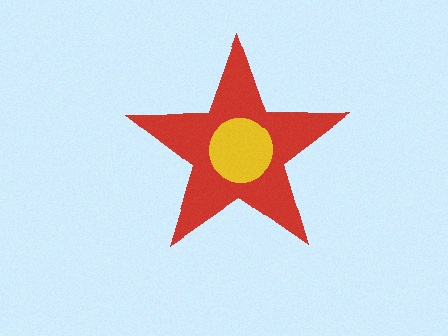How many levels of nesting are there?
2.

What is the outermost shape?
The red star.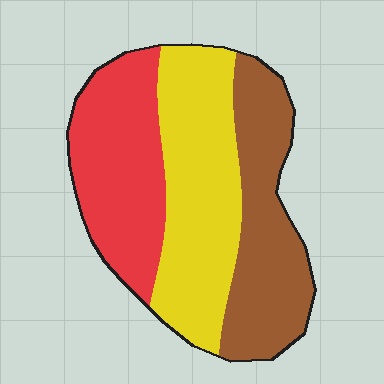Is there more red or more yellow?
Yellow.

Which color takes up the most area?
Yellow, at roughly 40%.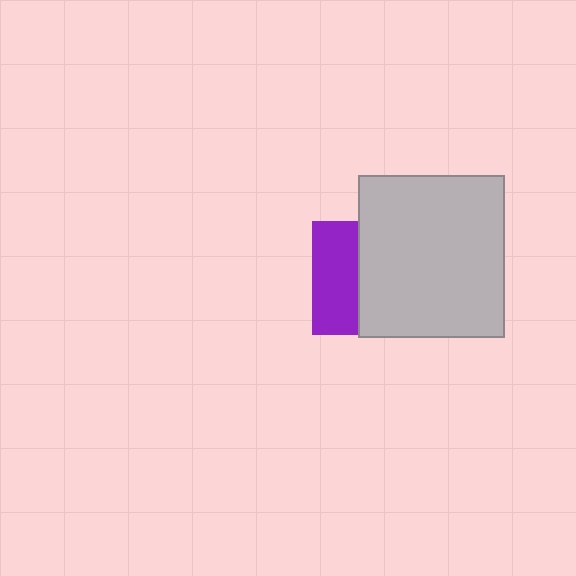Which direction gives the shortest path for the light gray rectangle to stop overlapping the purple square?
Moving right gives the shortest separation.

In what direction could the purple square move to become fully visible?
The purple square could move left. That would shift it out from behind the light gray rectangle entirely.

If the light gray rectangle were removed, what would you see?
You would see the complete purple square.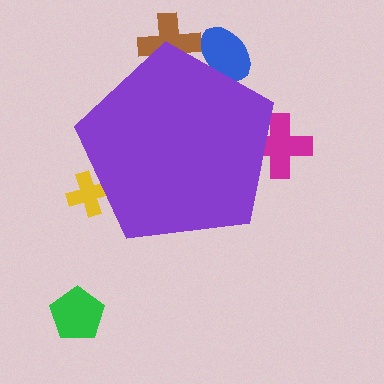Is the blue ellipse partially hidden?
Yes, the blue ellipse is partially hidden behind the purple pentagon.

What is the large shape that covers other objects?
A purple pentagon.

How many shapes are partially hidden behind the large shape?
4 shapes are partially hidden.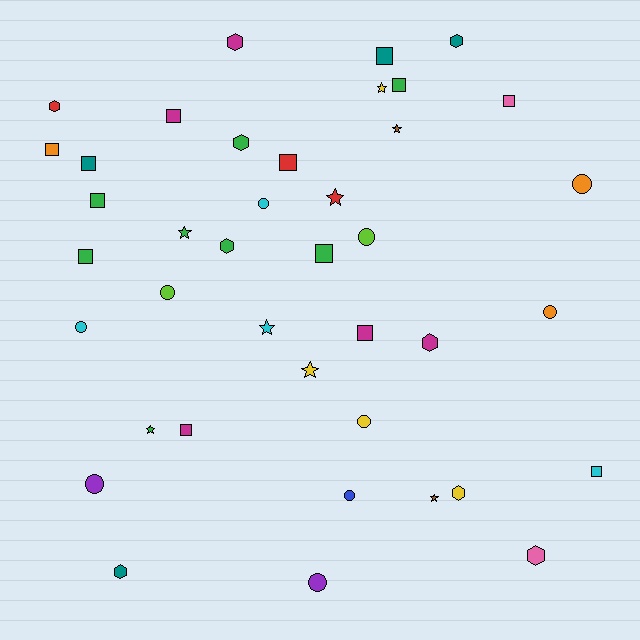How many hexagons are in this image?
There are 9 hexagons.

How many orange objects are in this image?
There are 3 orange objects.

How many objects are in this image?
There are 40 objects.